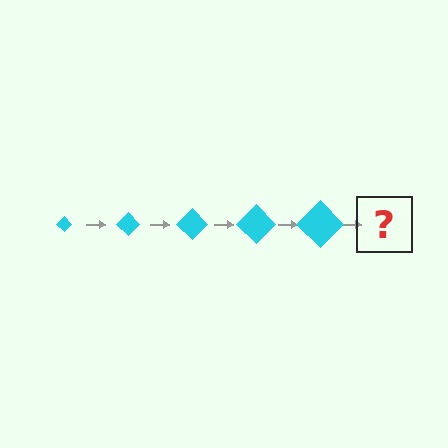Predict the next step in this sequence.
The next step is a cyan diamond, larger than the previous one.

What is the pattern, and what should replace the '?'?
The pattern is that the diamond gets progressively larger each step. The '?' should be a cyan diamond, larger than the previous one.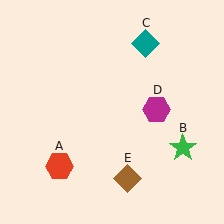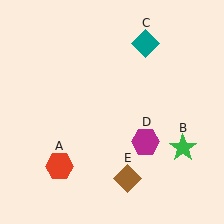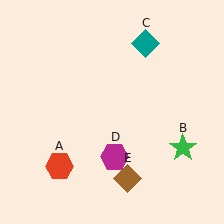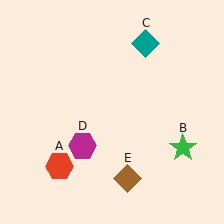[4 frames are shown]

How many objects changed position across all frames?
1 object changed position: magenta hexagon (object D).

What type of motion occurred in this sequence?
The magenta hexagon (object D) rotated clockwise around the center of the scene.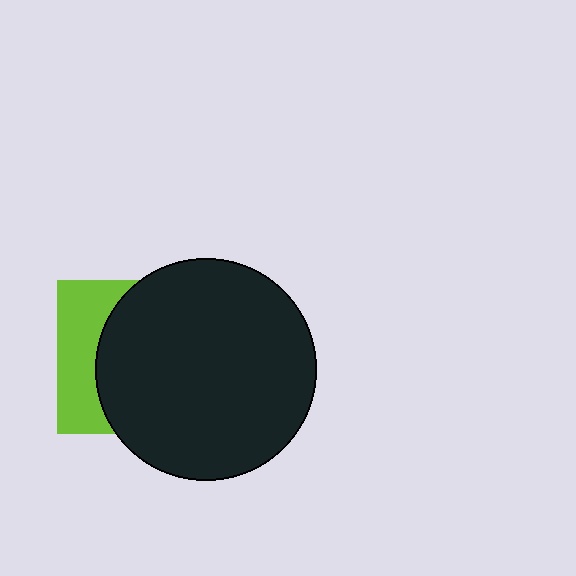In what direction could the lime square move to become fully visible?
The lime square could move left. That would shift it out from behind the black circle entirely.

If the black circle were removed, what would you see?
You would see the complete lime square.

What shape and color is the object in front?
The object in front is a black circle.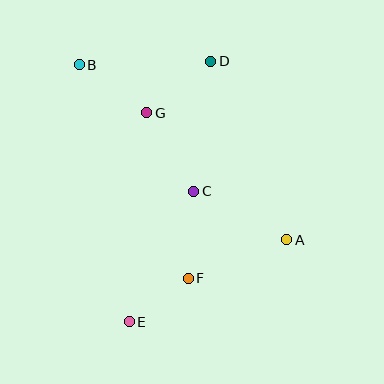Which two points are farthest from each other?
Points D and E are farthest from each other.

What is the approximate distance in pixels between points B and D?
The distance between B and D is approximately 132 pixels.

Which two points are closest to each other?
Points E and F are closest to each other.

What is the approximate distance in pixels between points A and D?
The distance between A and D is approximately 194 pixels.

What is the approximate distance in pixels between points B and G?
The distance between B and G is approximately 83 pixels.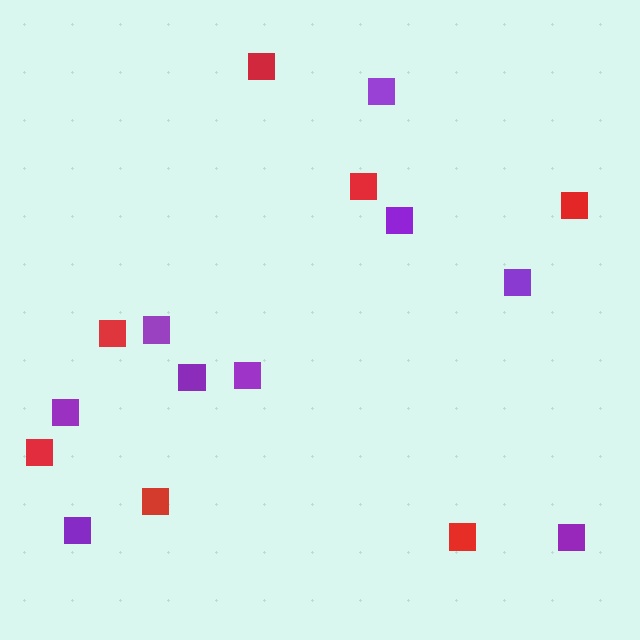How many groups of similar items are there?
There are 2 groups: one group of purple squares (9) and one group of red squares (7).